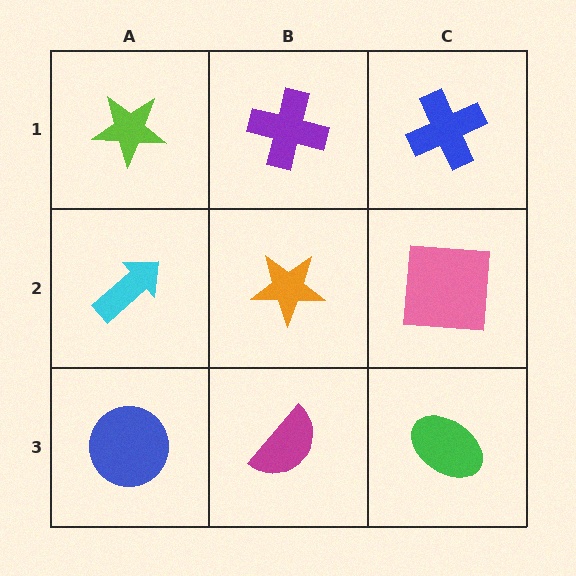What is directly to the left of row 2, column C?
An orange star.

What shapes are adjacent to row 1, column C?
A pink square (row 2, column C), a purple cross (row 1, column B).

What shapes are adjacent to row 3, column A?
A cyan arrow (row 2, column A), a magenta semicircle (row 3, column B).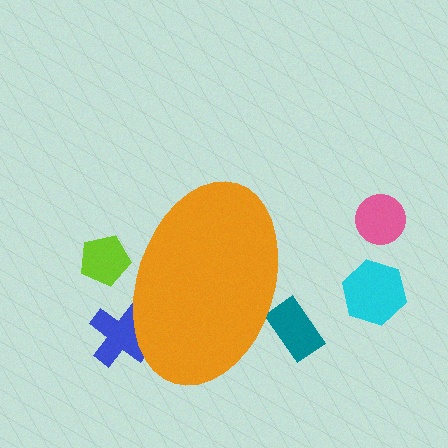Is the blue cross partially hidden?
Yes, the blue cross is partially hidden behind the orange ellipse.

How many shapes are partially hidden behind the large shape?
3 shapes are partially hidden.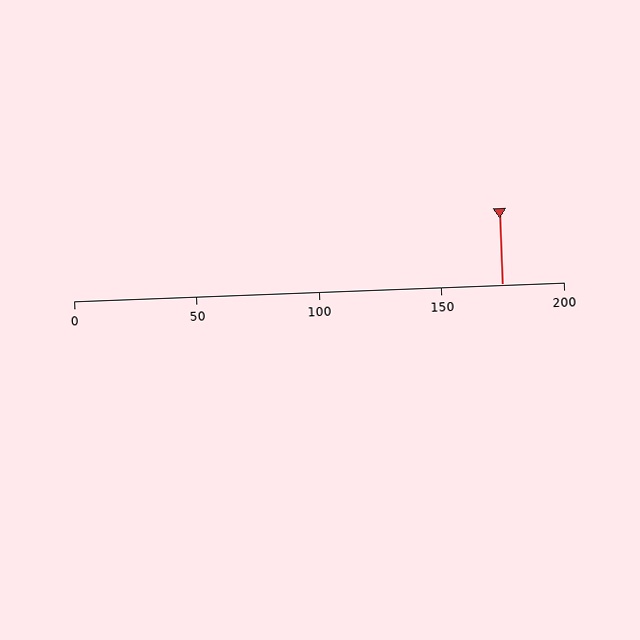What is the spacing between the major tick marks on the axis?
The major ticks are spaced 50 apart.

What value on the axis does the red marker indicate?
The marker indicates approximately 175.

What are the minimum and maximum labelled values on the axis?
The axis runs from 0 to 200.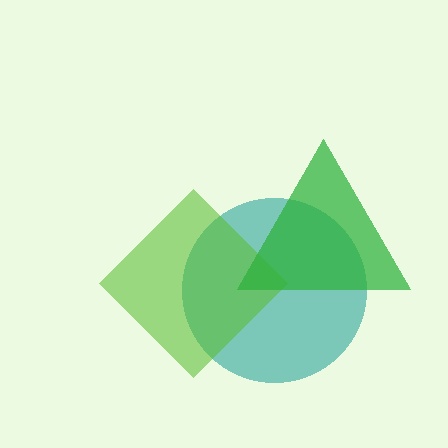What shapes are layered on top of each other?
The layered shapes are: a teal circle, a lime diamond, a green triangle.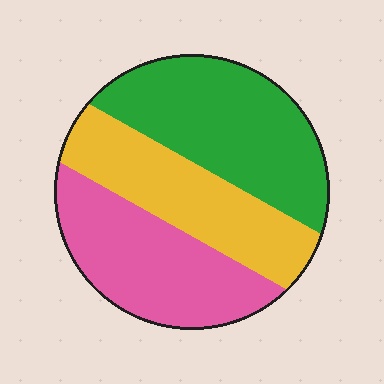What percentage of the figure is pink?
Pink takes up about one third (1/3) of the figure.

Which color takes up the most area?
Green, at roughly 40%.